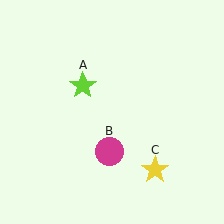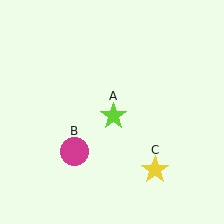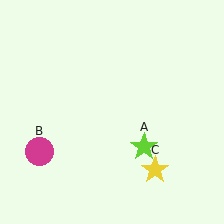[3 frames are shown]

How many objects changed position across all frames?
2 objects changed position: lime star (object A), magenta circle (object B).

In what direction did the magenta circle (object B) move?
The magenta circle (object B) moved left.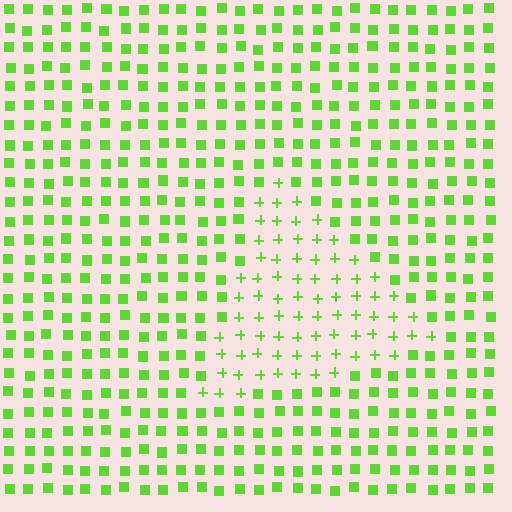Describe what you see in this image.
The image is filled with small lime elements arranged in a uniform grid. A triangle-shaped region contains plus signs, while the surrounding area contains squares. The boundary is defined purely by the change in element shape.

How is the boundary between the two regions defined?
The boundary is defined by a change in element shape: plus signs inside vs. squares outside. All elements share the same color and spacing.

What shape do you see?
I see a triangle.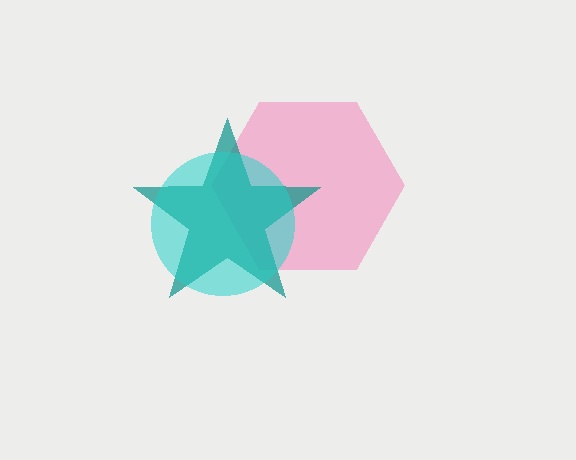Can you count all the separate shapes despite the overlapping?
Yes, there are 3 separate shapes.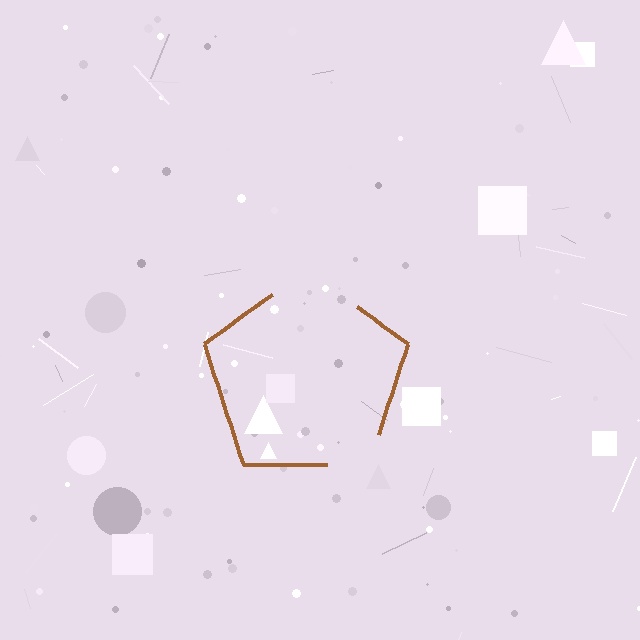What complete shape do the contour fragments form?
The contour fragments form a pentagon.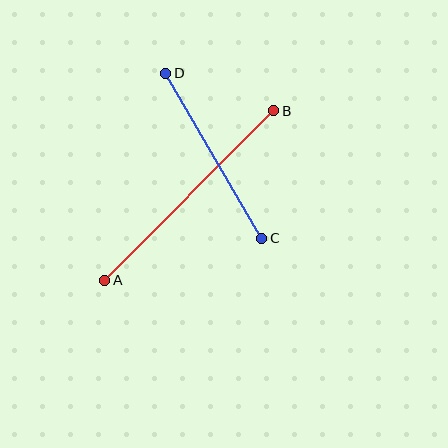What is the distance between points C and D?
The distance is approximately 191 pixels.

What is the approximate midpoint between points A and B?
The midpoint is at approximately (189, 195) pixels.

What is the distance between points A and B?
The distance is approximately 239 pixels.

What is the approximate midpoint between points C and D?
The midpoint is at approximately (214, 156) pixels.